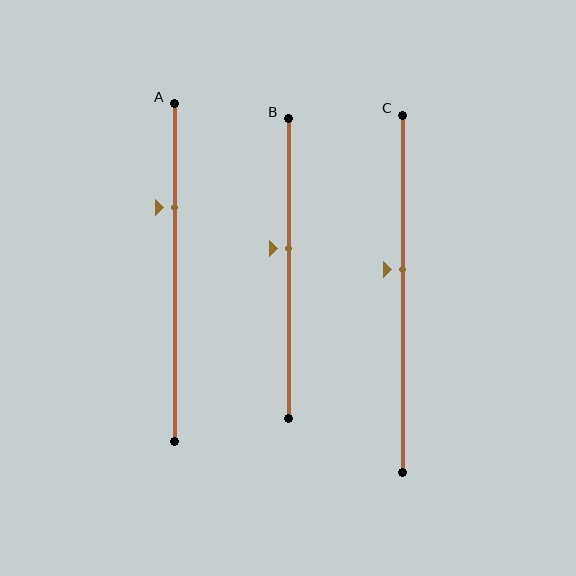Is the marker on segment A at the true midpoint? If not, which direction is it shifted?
No, the marker on segment A is shifted upward by about 19% of the segment length.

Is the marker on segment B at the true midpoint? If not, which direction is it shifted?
No, the marker on segment B is shifted upward by about 7% of the segment length.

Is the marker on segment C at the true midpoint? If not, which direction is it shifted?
No, the marker on segment C is shifted upward by about 7% of the segment length.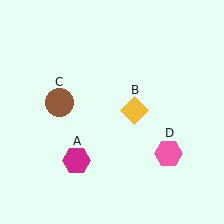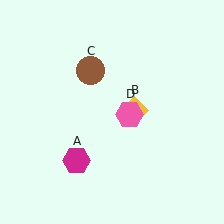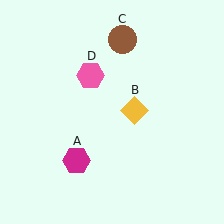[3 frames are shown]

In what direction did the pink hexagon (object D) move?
The pink hexagon (object D) moved up and to the left.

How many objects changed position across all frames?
2 objects changed position: brown circle (object C), pink hexagon (object D).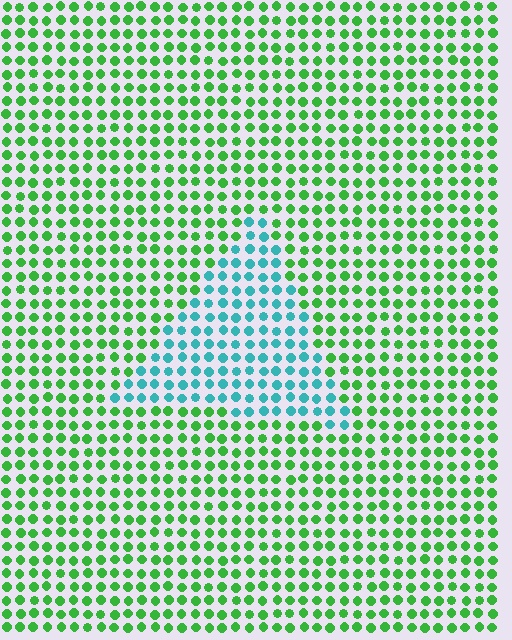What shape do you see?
I see a triangle.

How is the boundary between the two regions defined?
The boundary is defined purely by a slight shift in hue (about 58 degrees). Spacing, size, and orientation are identical on both sides.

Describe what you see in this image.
The image is filled with small green elements in a uniform arrangement. A triangle-shaped region is visible where the elements are tinted to a slightly different hue, forming a subtle color boundary.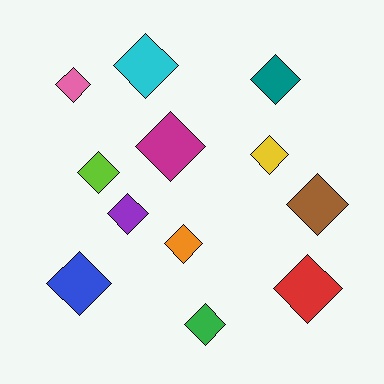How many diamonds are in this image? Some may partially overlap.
There are 12 diamonds.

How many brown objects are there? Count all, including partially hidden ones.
There is 1 brown object.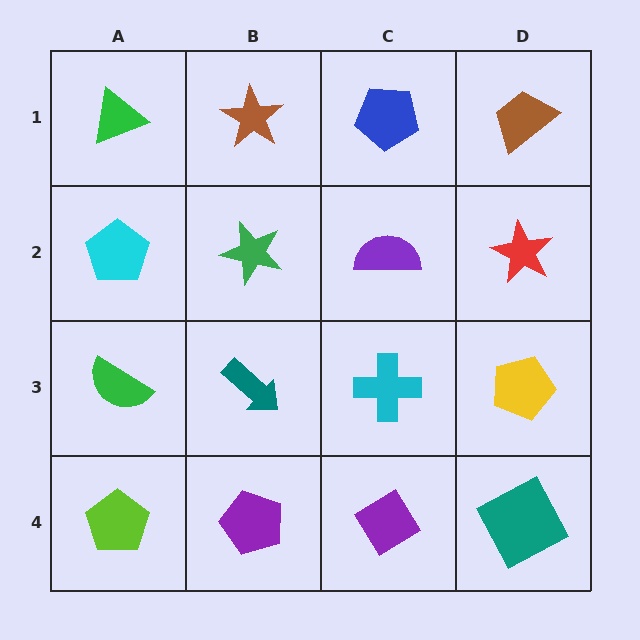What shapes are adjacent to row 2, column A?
A green triangle (row 1, column A), a green semicircle (row 3, column A), a green star (row 2, column B).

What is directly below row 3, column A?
A lime pentagon.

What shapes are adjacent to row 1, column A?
A cyan pentagon (row 2, column A), a brown star (row 1, column B).